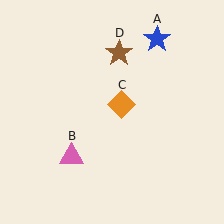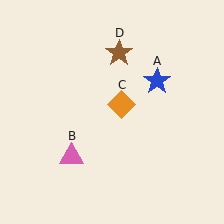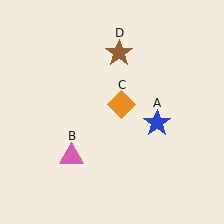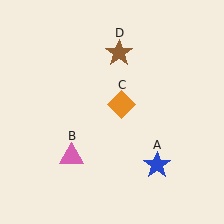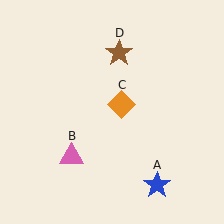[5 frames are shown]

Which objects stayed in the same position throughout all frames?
Pink triangle (object B) and orange diamond (object C) and brown star (object D) remained stationary.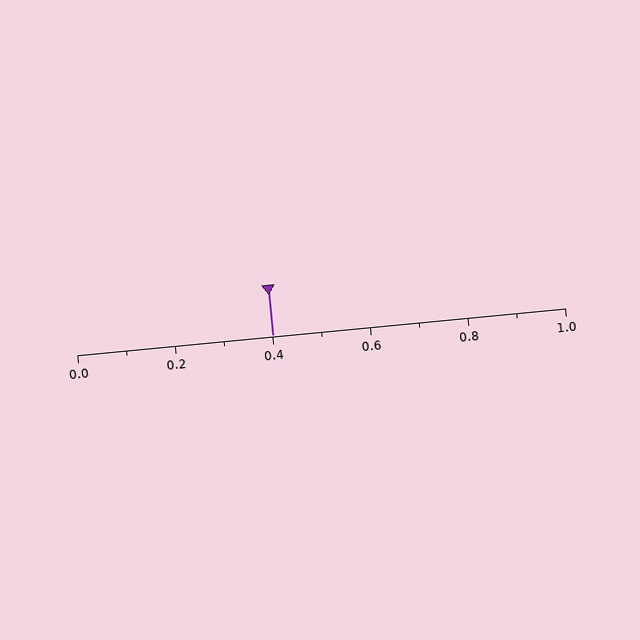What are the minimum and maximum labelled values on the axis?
The axis runs from 0.0 to 1.0.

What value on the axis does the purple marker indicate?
The marker indicates approximately 0.4.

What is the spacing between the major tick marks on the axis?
The major ticks are spaced 0.2 apart.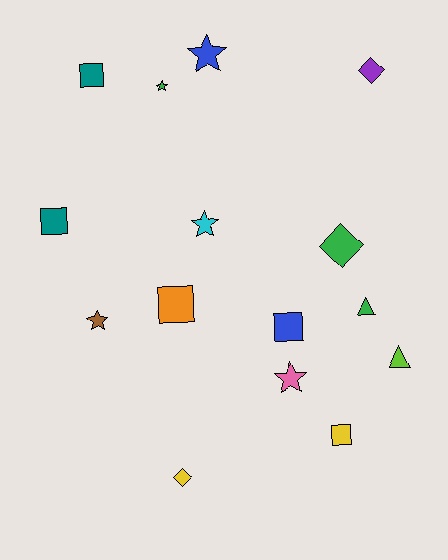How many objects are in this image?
There are 15 objects.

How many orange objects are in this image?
There is 1 orange object.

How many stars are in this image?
There are 5 stars.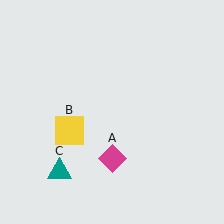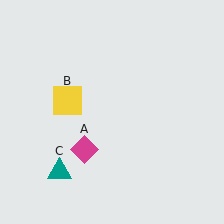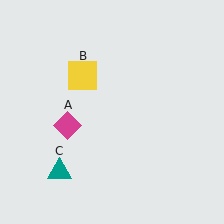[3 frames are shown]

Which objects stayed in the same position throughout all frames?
Teal triangle (object C) remained stationary.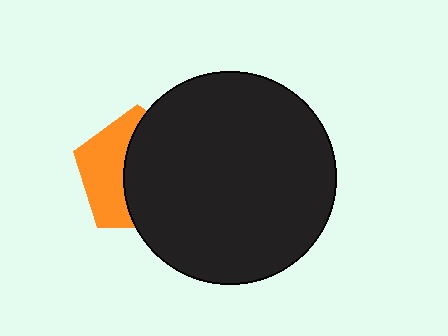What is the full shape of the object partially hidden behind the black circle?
The partially hidden object is an orange pentagon.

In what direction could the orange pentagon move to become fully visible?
The orange pentagon could move left. That would shift it out from behind the black circle entirely.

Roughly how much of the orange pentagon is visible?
A small part of it is visible (roughly 41%).